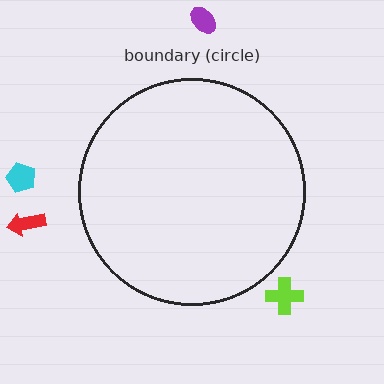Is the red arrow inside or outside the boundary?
Outside.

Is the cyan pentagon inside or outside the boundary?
Outside.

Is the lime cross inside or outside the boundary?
Outside.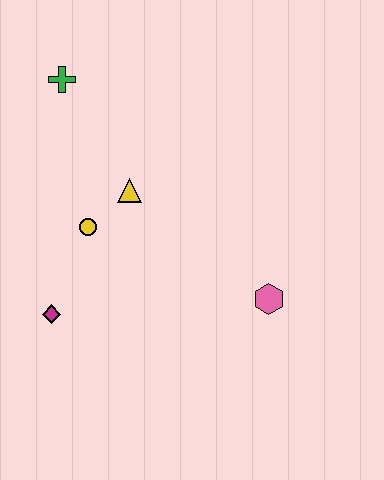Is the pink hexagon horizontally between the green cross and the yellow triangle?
No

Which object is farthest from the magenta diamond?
The green cross is farthest from the magenta diamond.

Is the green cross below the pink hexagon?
No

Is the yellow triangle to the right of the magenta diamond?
Yes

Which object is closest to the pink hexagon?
The yellow triangle is closest to the pink hexagon.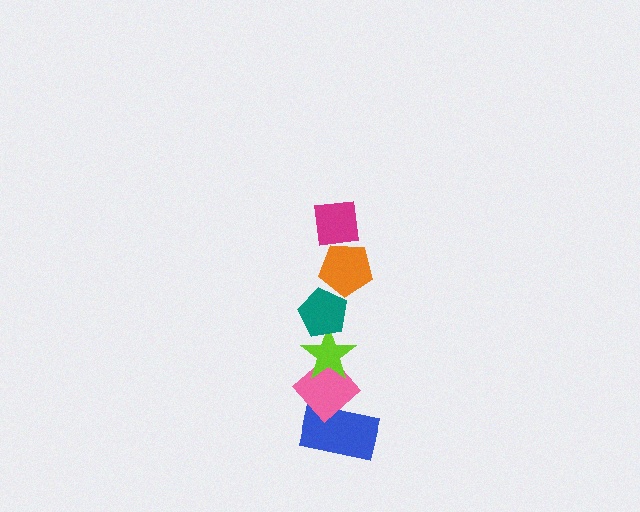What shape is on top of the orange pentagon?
The magenta square is on top of the orange pentagon.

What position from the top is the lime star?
The lime star is 4th from the top.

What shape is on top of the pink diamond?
The lime star is on top of the pink diamond.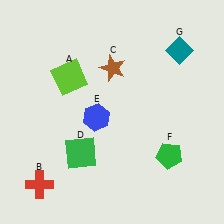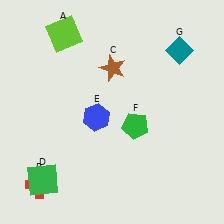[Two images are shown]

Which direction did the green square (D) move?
The green square (D) moved left.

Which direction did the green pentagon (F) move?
The green pentagon (F) moved left.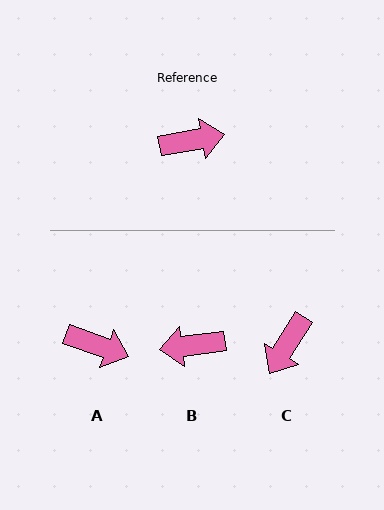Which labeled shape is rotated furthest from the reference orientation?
B, about 177 degrees away.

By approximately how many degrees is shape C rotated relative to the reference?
Approximately 132 degrees clockwise.